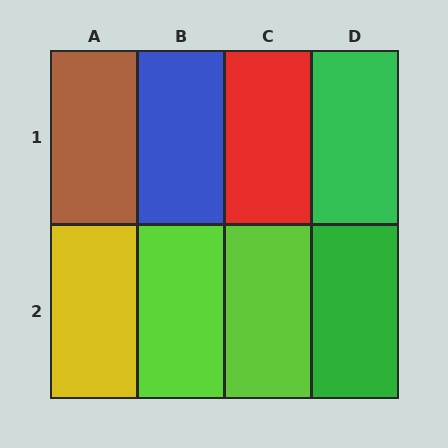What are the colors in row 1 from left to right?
Brown, blue, red, green.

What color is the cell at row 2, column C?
Lime.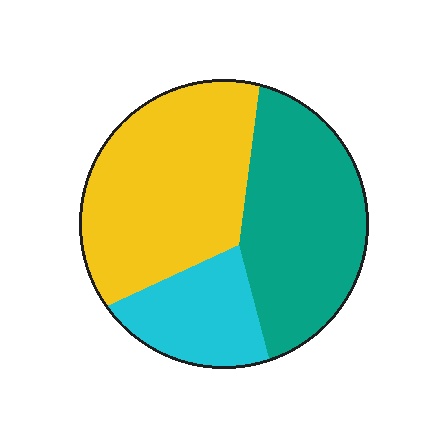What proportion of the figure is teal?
Teal takes up about three eighths (3/8) of the figure.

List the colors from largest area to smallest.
From largest to smallest: yellow, teal, cyan.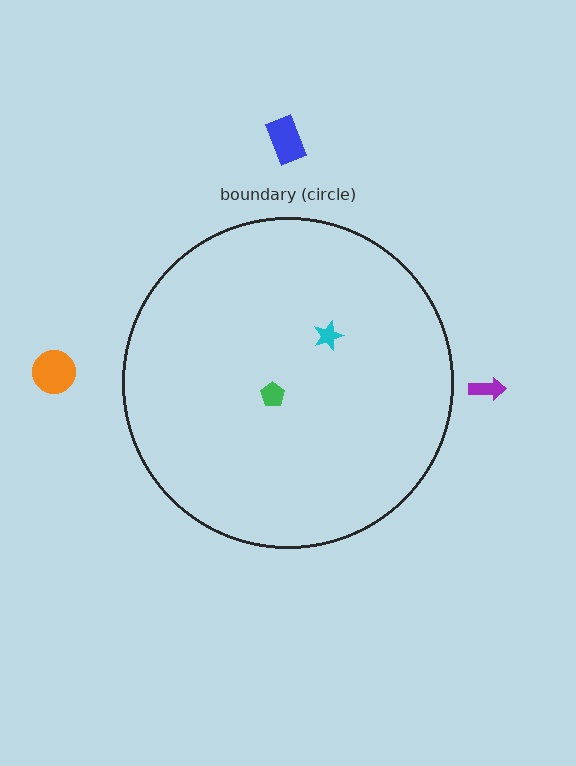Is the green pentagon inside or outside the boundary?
Inside.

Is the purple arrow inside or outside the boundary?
Outside.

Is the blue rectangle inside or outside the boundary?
Outside.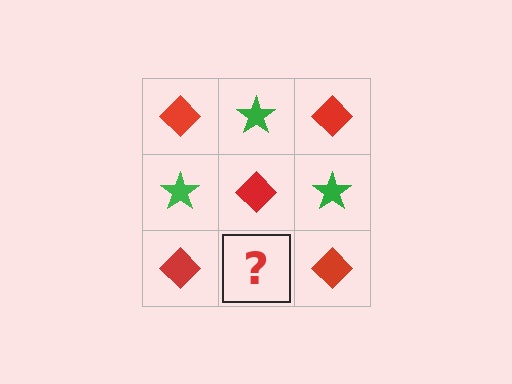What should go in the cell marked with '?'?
The missing cell should contain a green star.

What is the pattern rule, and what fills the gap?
The rule is that it alternates red diamond and green star in a checkerboard pattern. The gap should be filled with a green star.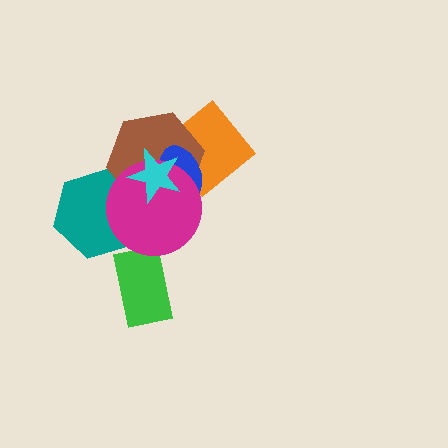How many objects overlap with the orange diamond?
2 objects overlap with the orange diamond.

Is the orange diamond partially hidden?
Yes, it is partially covered by another shape.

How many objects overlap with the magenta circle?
4 objects overlap with the magenta circle.